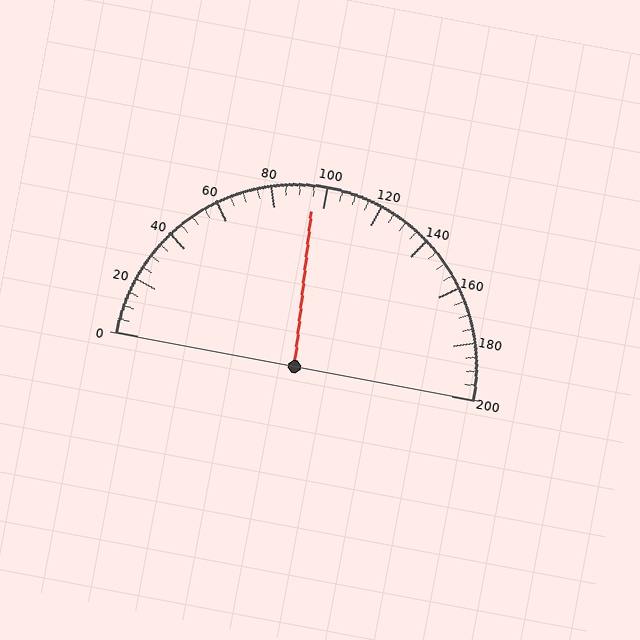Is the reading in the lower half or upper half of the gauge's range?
The reading is in the lower half of the range (0 to 200).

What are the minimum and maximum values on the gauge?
The gauge ranges from 0 to 200.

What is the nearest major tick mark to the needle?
The nearest major tick mark is 100.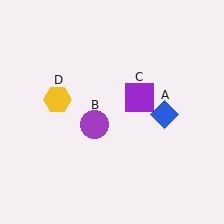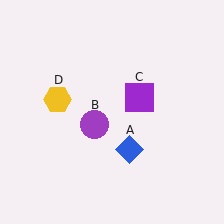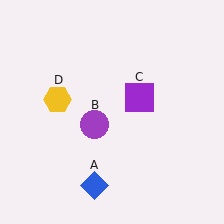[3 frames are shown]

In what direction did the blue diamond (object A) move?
The blue diamond (object A) moved down and to the left.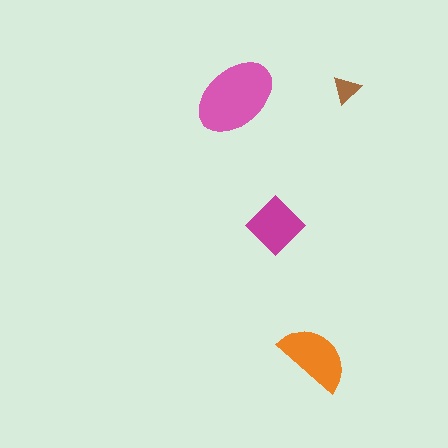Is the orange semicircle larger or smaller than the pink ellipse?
Smaller.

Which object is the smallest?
The brown triangle.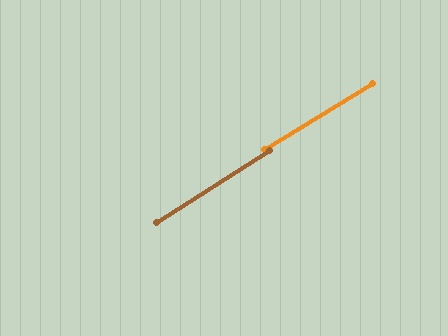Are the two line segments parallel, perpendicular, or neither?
Parallel — their directions differ by only 1.2°.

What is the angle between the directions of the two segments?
Approximately 1 degree.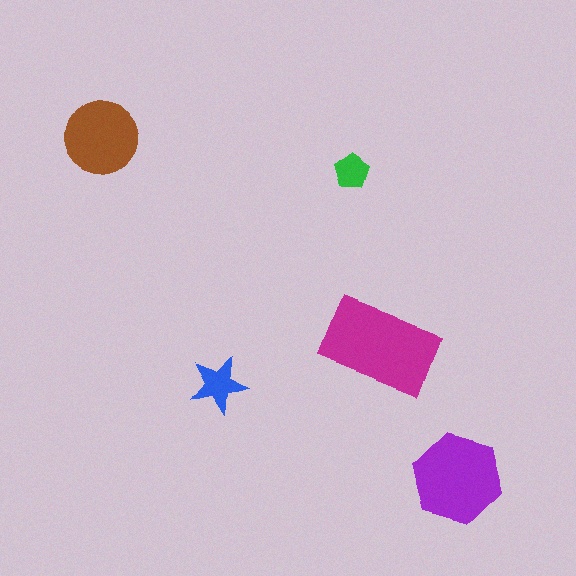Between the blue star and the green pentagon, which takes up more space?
The blue star.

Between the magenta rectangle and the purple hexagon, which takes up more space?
The magenta rectangle.